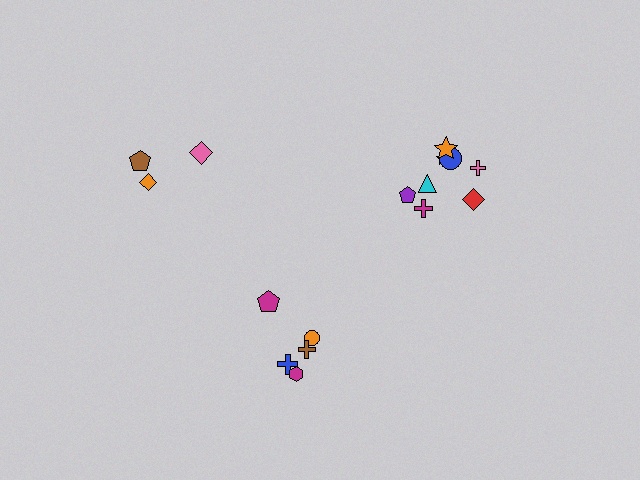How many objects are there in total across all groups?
There are 16 objects.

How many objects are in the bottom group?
There are 5 objects.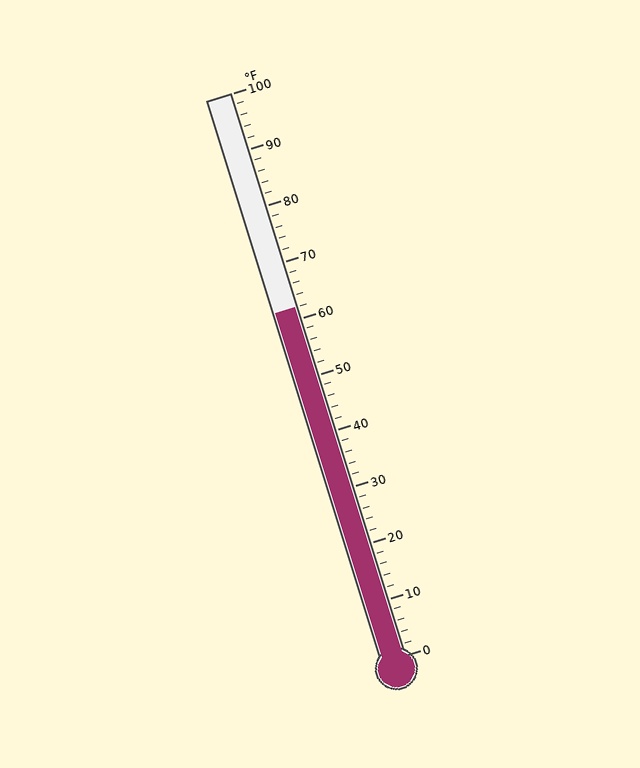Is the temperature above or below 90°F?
The temperature is below 90°F.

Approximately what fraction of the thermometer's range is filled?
The thermometer is filled to approximately 60% of its range.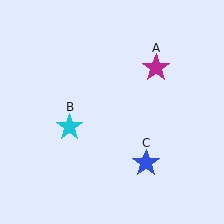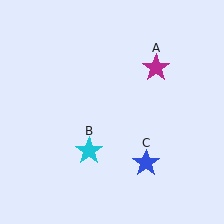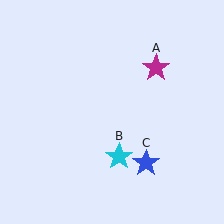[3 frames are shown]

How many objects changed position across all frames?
1 object changed position: cyan star (object B).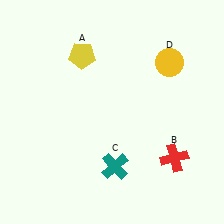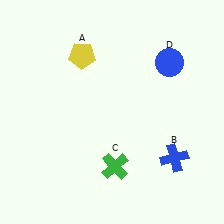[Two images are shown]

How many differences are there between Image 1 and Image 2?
There are 3 differences between the two images.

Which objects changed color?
B changed from red to blue. C changed from teal to green. D changed from yellow to blue.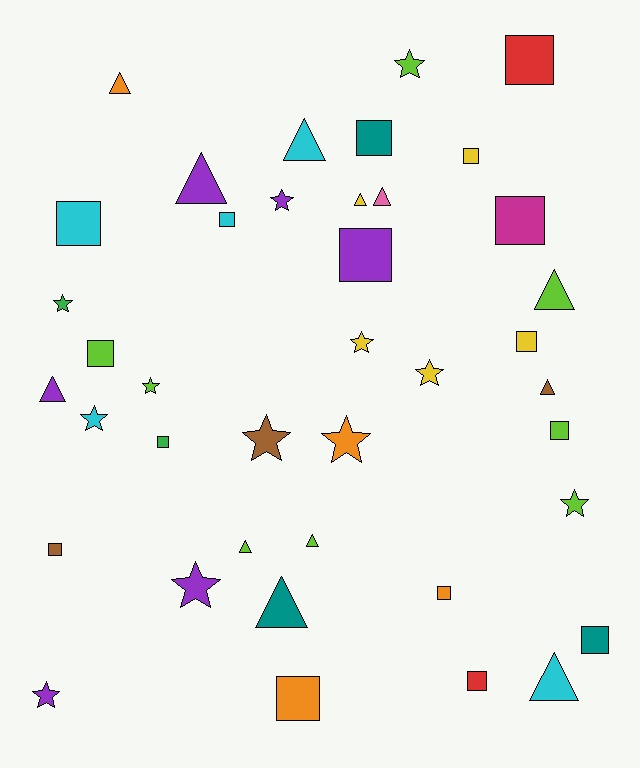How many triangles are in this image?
There are 12 triangles.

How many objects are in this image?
There are 40 objects.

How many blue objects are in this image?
There are no blue objects.